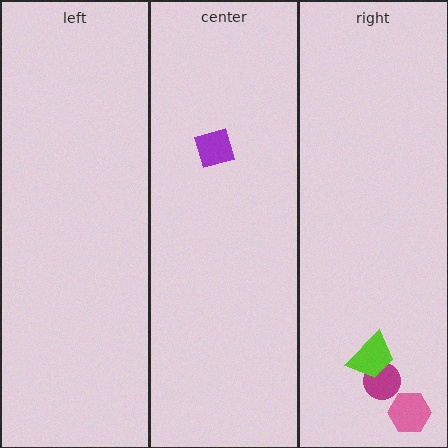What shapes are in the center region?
The purple diamond.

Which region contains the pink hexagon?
The right region.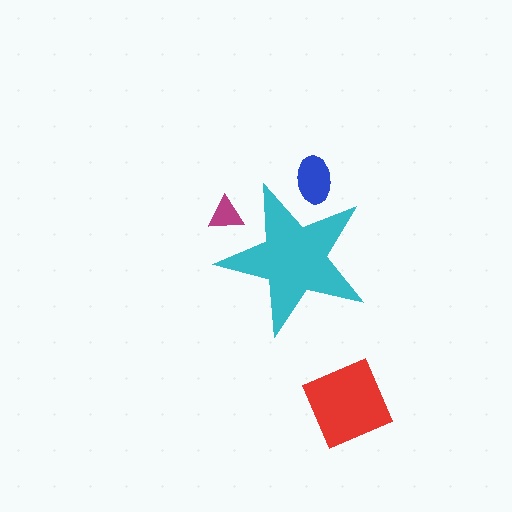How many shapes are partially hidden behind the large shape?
2 shapes are partially hidden.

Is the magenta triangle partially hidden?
Yes, the magenta triangle is partially hidden behind the cyan star.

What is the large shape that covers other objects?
A cyan star.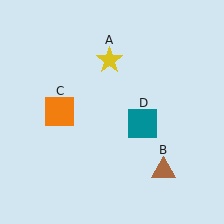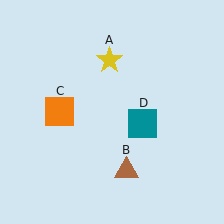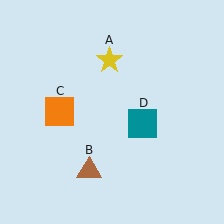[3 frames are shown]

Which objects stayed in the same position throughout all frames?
Yellow star (object A) and orange square (object C) and teal square (object D) remained stationary.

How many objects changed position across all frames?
1 object changed position: brown triangle (object B).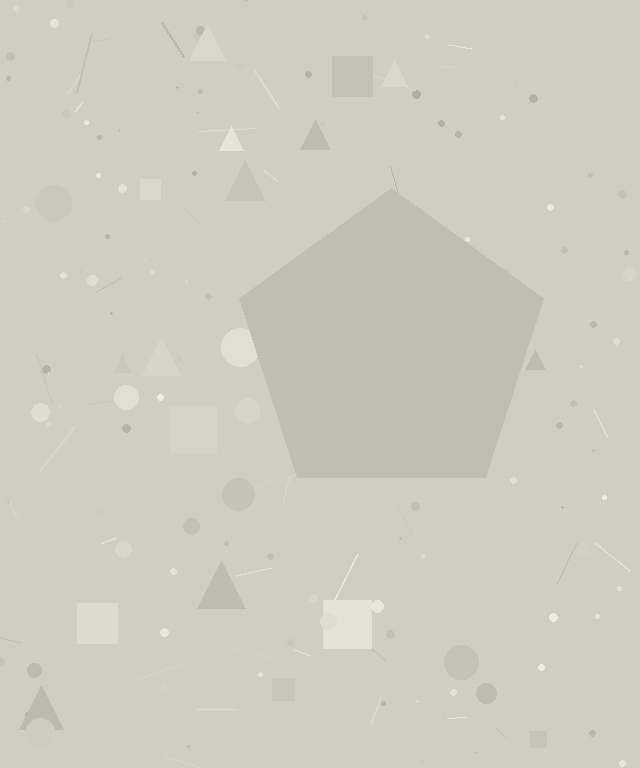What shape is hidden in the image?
A pentagon is hidden in the image.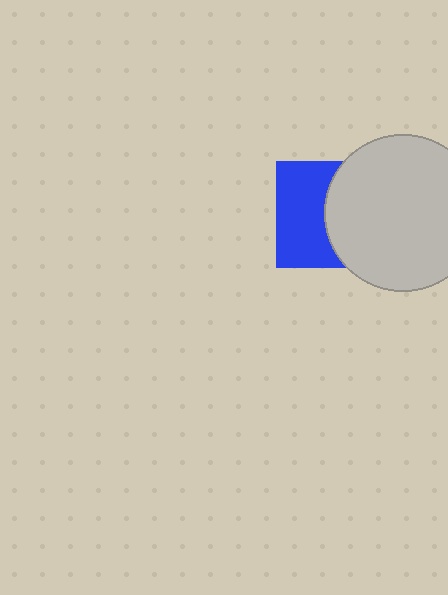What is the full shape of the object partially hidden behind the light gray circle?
The partially hidden object is a blue square.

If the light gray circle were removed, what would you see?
You would see the complete blue square.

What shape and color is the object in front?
The object in front is a light gray circle.